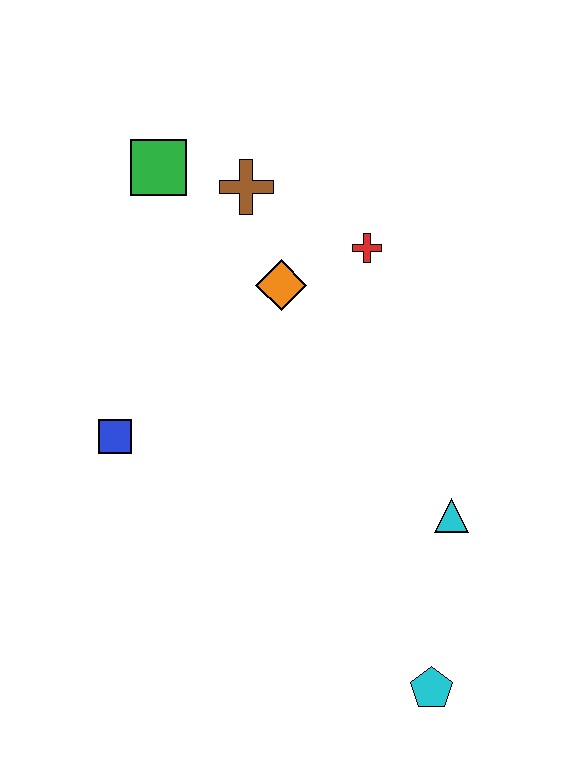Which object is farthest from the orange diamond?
The cyan pentagon is farthest from the orange diamond.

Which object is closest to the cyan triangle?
The cyan pentagon is closest to the cyan triangle.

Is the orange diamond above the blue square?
Yes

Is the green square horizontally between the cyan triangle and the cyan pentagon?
No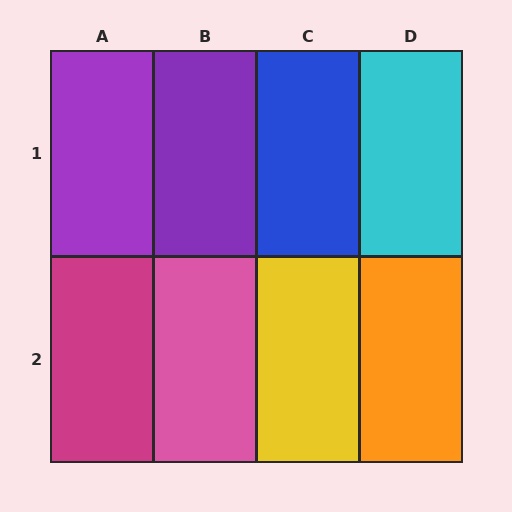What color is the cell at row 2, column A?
Magenta.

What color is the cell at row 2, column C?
Yellow.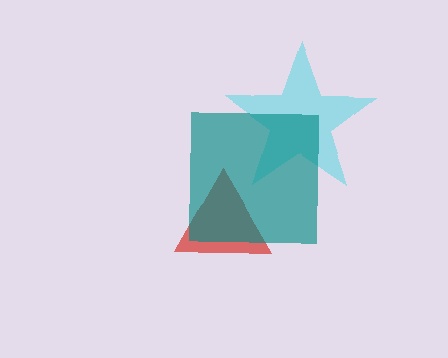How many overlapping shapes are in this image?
There are 3 overlapping shapes in the image.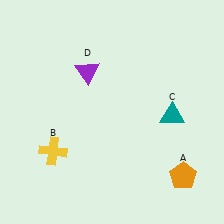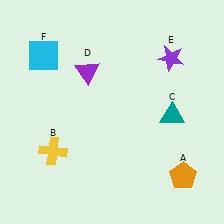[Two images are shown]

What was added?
A purple star (E), a cyan square (F) were added in Image 2.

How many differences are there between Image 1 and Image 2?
There are 2 differences between the two images.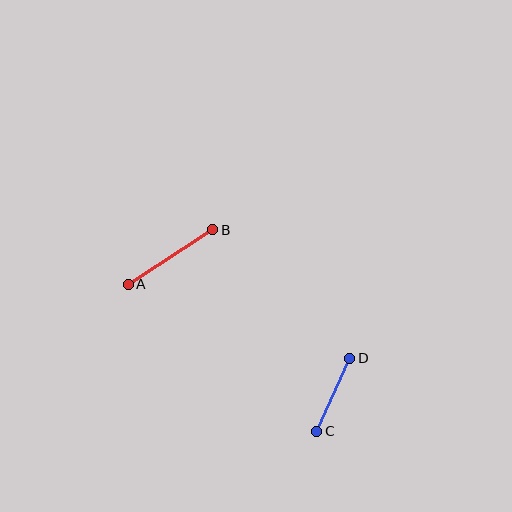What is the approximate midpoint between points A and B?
The midpoint is at approximately (171, 257) pixels.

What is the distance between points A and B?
The distance is approximately 100 pixels.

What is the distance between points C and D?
The distance is approximately 80 pixels.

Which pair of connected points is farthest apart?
Points A and B are farthest apart.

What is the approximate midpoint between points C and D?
The midpoint is at approximately (333, 395) pixels.